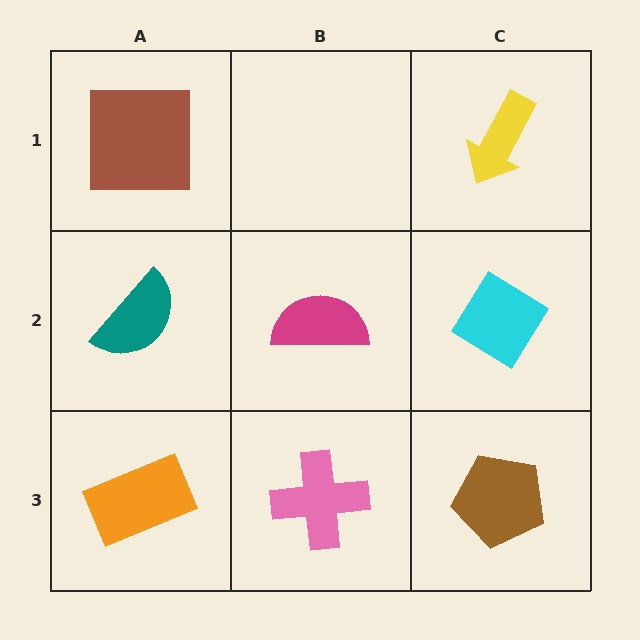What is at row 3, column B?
A pink cross.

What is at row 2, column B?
A magenta semicircle.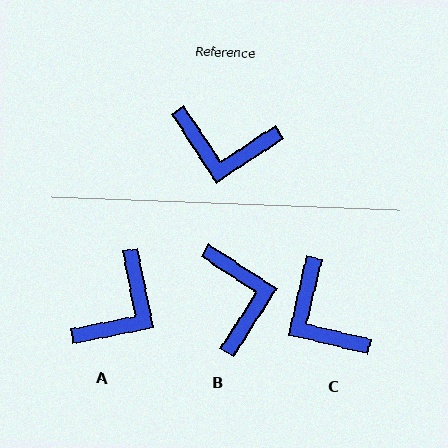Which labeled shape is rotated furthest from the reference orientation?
B, about 114 degrees away.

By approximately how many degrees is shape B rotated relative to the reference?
Approximately 114 degrees counter-clockwise.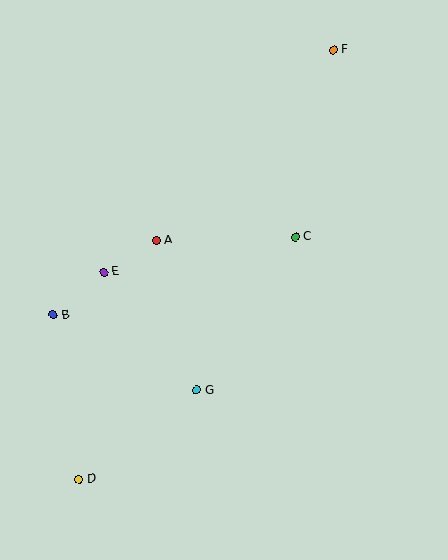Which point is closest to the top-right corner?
Point F is closest to the top-right corner.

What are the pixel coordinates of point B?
Point B is at (53, 315).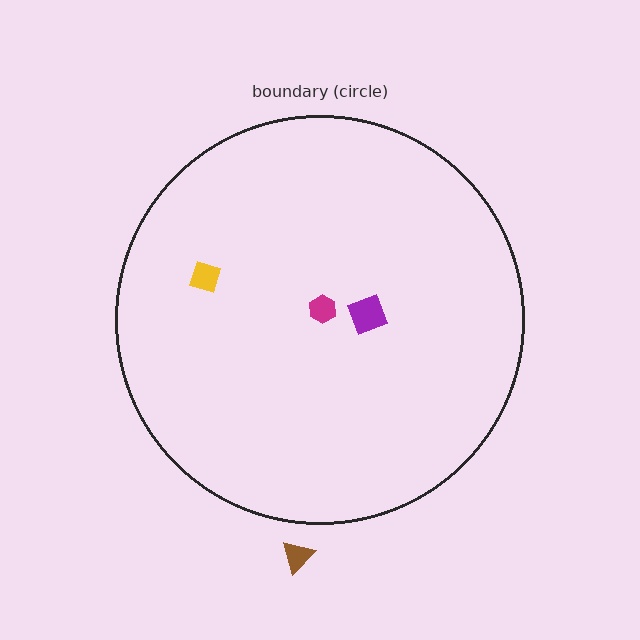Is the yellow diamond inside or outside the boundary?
Inside.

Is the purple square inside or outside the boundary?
Inside.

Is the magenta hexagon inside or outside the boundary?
Inside.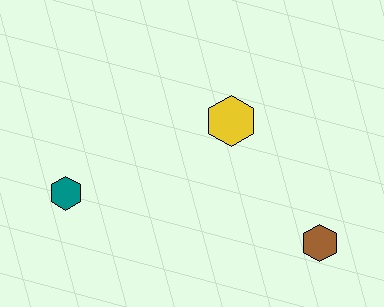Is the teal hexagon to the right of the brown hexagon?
No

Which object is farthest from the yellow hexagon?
The teal hexagon is farthest from the yellow hexagon.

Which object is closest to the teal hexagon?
The yellow hexagon is closest to the teal hexagon.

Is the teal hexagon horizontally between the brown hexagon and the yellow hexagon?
No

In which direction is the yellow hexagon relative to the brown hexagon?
The yellow hexagon is above the brown hexagon.